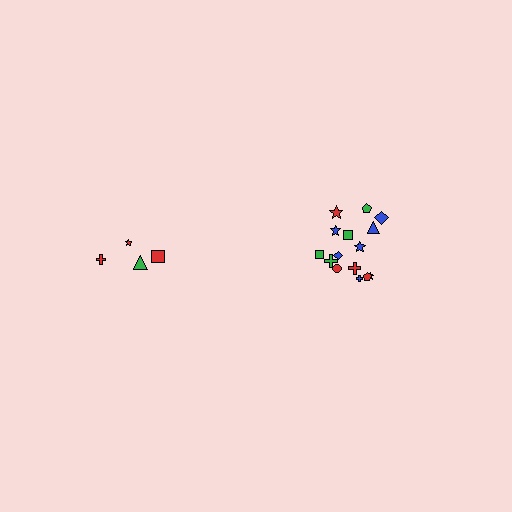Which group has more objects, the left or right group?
The right group.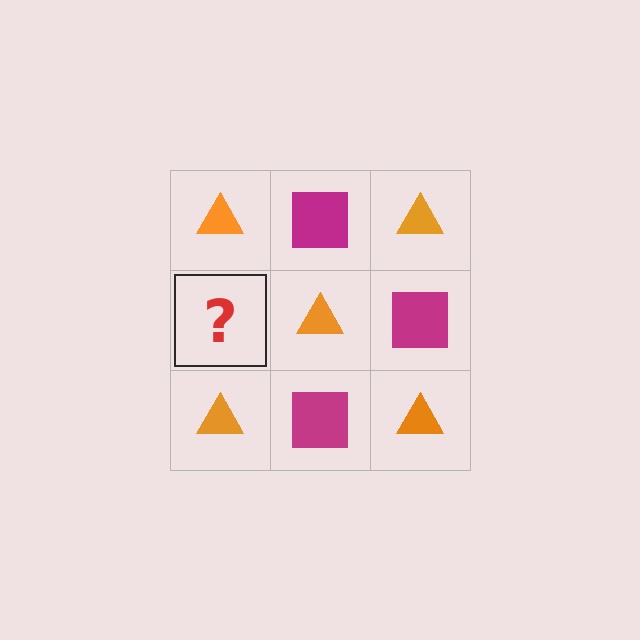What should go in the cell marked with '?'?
The missing cell should contain a magenta square.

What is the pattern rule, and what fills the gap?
The rule is that it alternates orange triangle and magenta square in a checkerboard pattern. The gap should be filled with a magenta square.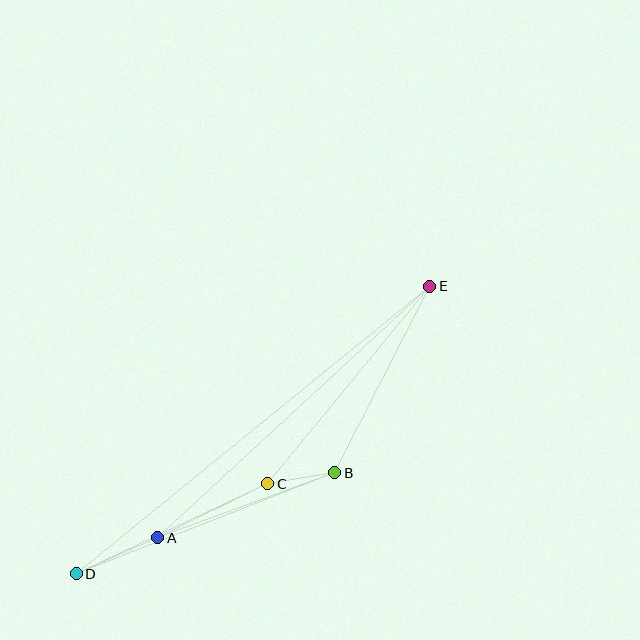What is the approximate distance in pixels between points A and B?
The distance between A and B is approximately 189 pixels.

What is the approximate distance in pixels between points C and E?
The distance between C and E is approximately 256 pixels.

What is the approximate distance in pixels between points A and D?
The distance between A and D is approximately 89 pixels.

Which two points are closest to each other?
Points B and C are closest to each other.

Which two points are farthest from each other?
Points D and E are farthest from each other.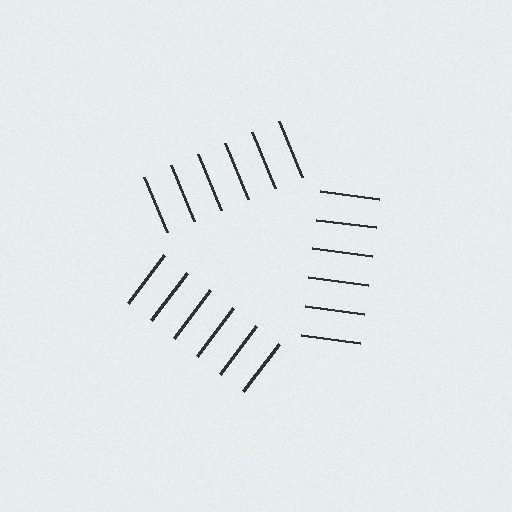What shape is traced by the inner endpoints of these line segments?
An illusory triangle — the line segments terminate on its edges but no continuous stroke is drawn.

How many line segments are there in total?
18 — 6 along each of the 3 edges.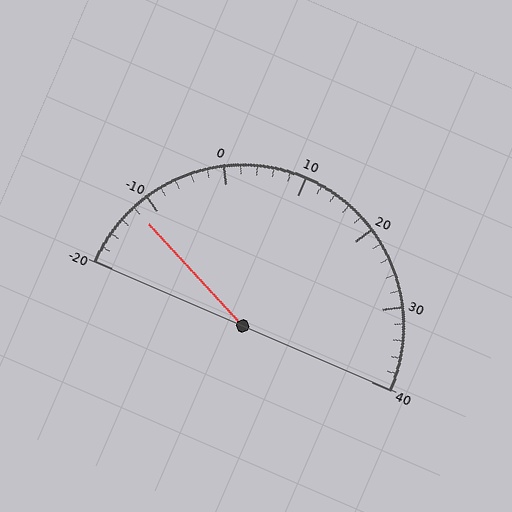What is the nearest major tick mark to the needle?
The nearest major tick mark is -10.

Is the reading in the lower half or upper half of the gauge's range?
The reading is in the lower half of the range (-20 to 40).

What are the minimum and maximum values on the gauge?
The gauge ranges from -20 to 40.